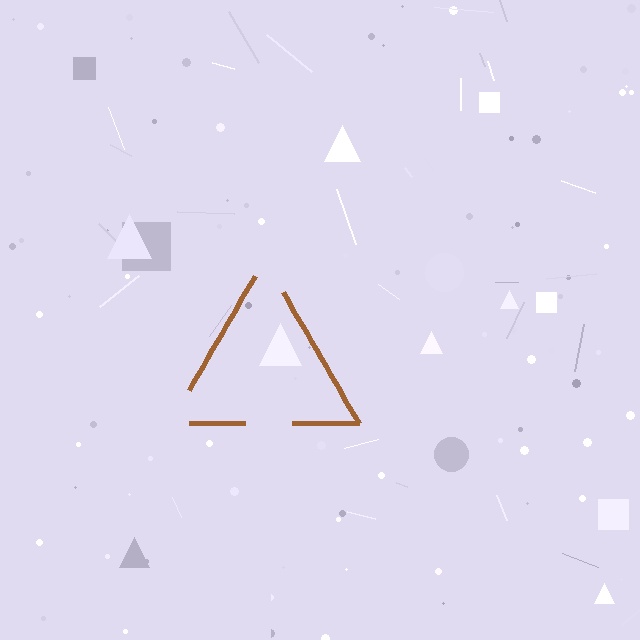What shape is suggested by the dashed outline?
The dashed outline suggests a triangle.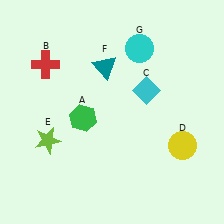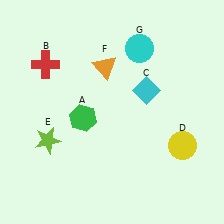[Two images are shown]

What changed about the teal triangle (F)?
In Image 1, F is teal. In Image 2, it changed to orange.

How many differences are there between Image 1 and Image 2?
There is 1 difference between the two images.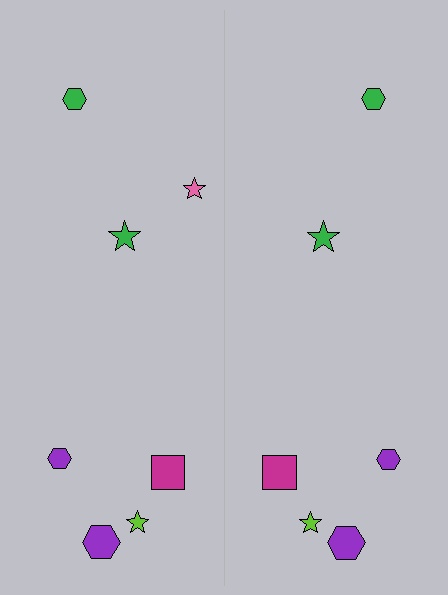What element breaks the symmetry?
A pink star is missing from the right side.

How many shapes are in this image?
There are 13 shapes in this image.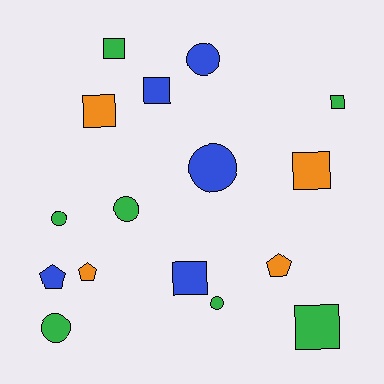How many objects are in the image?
There are 16 objects.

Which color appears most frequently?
Green, with 7 objects.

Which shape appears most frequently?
Square, with 7 objects.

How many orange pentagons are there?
There are 2 orange pentagons.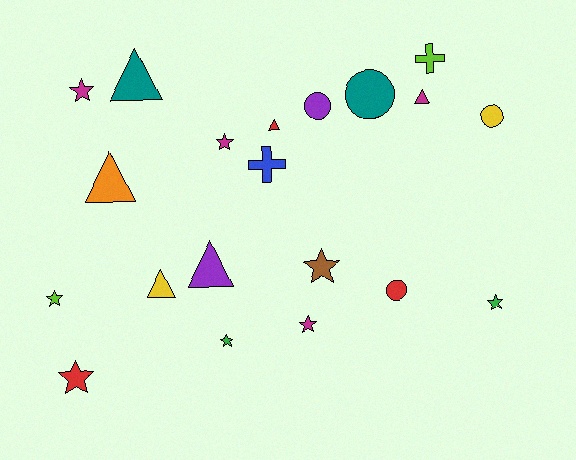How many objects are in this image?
There are 20 objects.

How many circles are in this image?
There are 4 circles.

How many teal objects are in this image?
There are 2 teal objects.